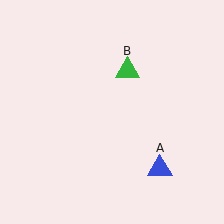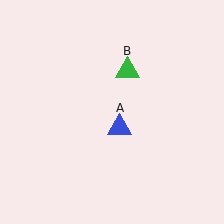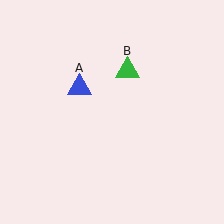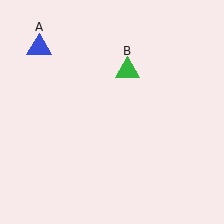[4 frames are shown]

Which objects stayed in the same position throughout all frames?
Green triangle (object B) remained stationary.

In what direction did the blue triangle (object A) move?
The blue triangle (object A) moved up and to the left.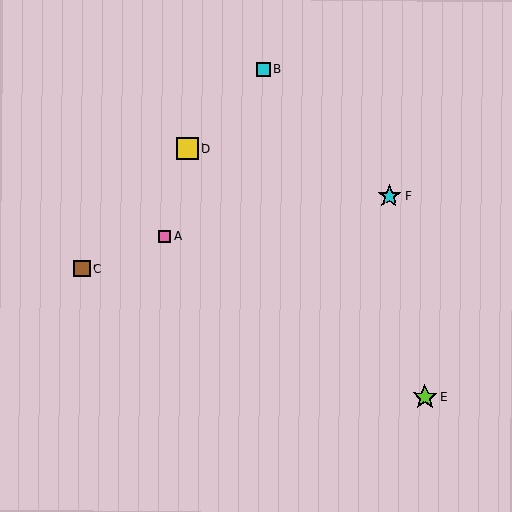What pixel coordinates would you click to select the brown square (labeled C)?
Click at (82, 269) to select the brown square C.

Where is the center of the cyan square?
The center of the cyan square is at (263, 69).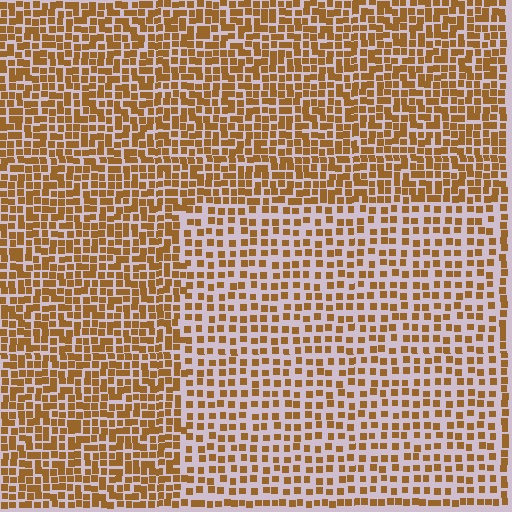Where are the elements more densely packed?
The elements are more densely packed outside the rectangle boundary.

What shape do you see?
I see a rectangle.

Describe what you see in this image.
The image contains small brown elements arranged at two different densities. A rectangle-shaped region is visible where the elements are less densely packed than the surrounding area.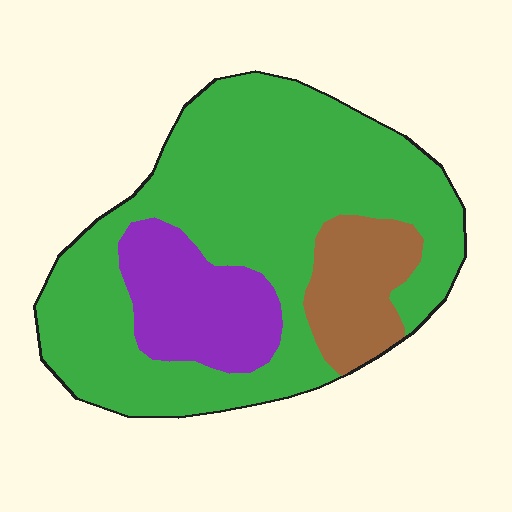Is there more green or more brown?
Green.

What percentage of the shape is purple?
Purple covers around 15% of the shape.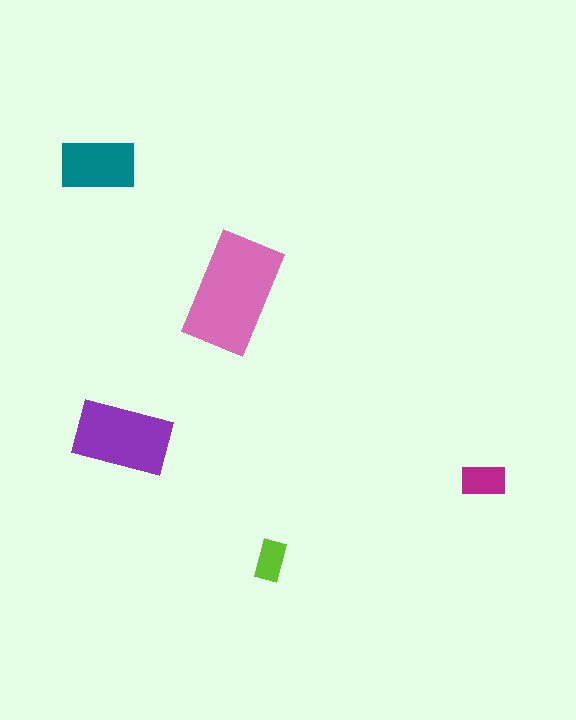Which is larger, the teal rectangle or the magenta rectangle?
The teal one.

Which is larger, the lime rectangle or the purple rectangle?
The purple one.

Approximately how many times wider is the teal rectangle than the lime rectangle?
About 2 times wider.